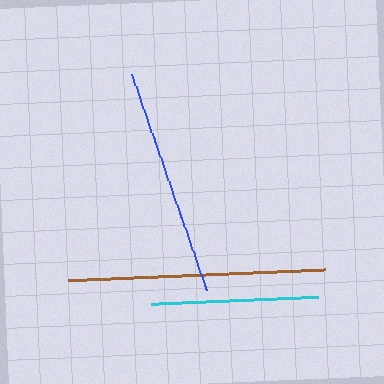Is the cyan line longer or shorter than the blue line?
The blue line is longer than the cyan line.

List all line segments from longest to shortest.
From longest to shortest: brown, blue, cyan.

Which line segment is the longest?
The brown line is the longest at approximately 258 pixels.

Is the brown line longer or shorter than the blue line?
The brown line is longer than the blue line.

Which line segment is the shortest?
The cyan line is the shortest at approximately 167 pixels.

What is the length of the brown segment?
The brown segment is approximately 258 pixels long.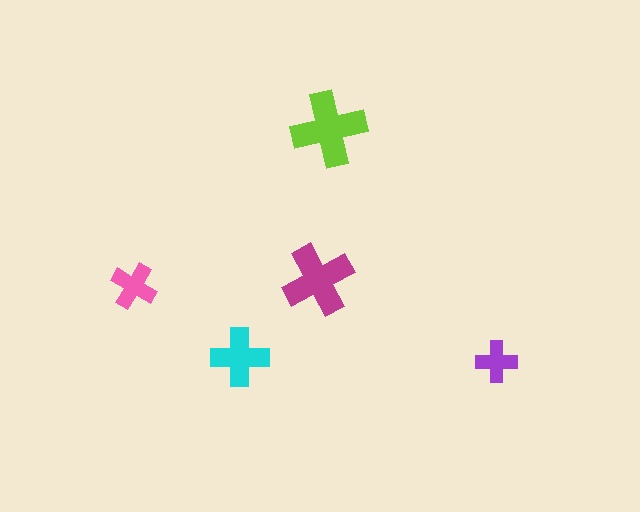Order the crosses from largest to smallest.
the lime one, the magenta one, the cyan one, the pink one, the purple one.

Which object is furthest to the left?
The pink cross is leftmost.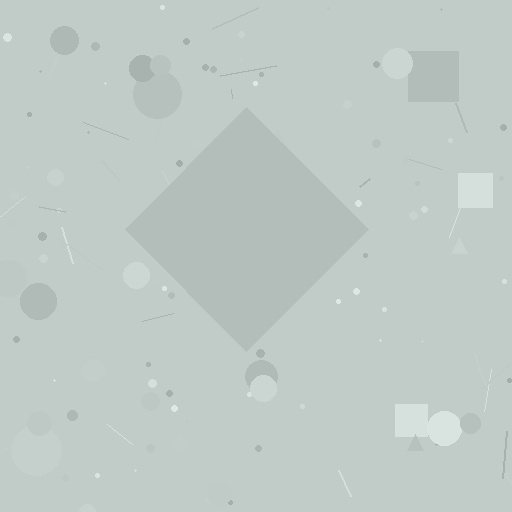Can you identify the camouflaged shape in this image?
The camouflaged shape is a diamond.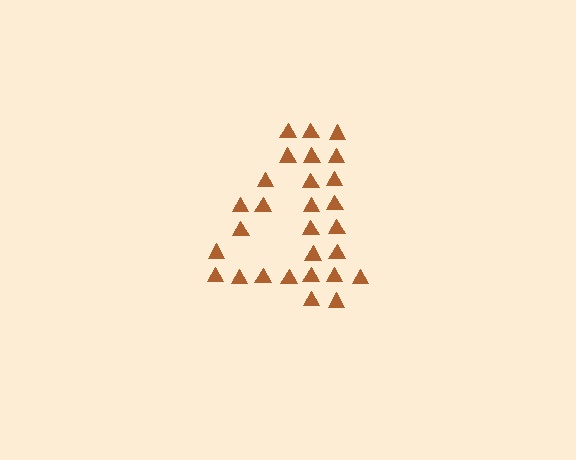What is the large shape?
The large shape is the digit 4.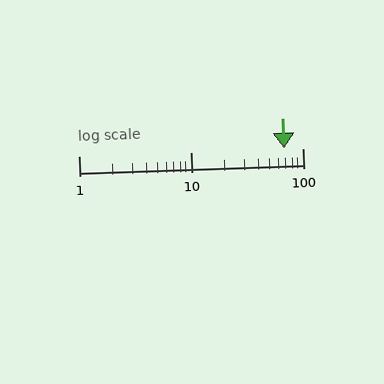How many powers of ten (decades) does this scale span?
The scale spans 2 decades, from 1 to 100.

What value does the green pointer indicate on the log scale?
The pointer indicates approximately 68.